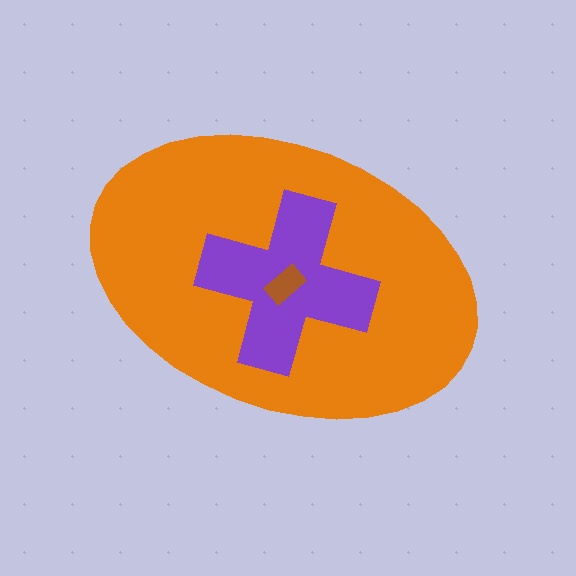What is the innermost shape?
The brown rectangle.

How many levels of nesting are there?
3.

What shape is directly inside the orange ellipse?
The purple cross.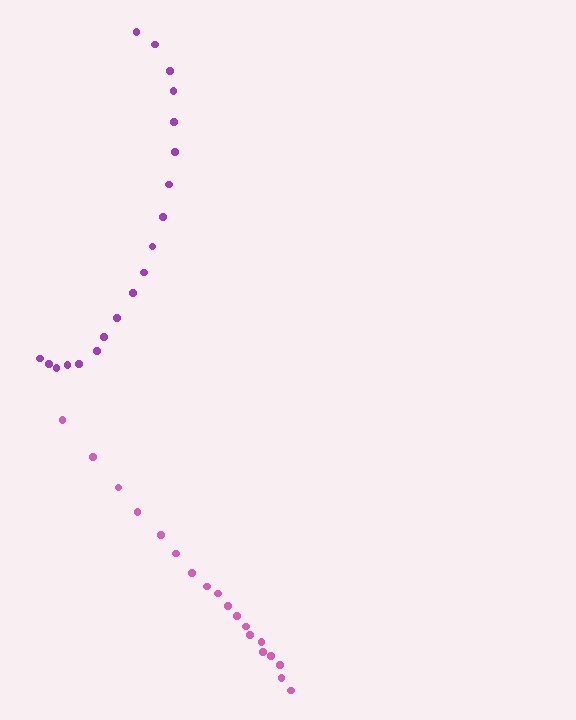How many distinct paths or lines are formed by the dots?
There are 2 distinct paths.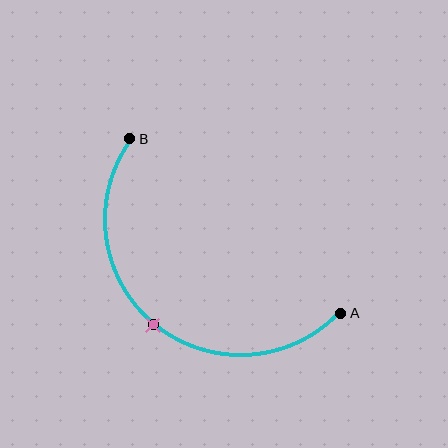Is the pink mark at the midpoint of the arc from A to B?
Yes. The pink mark lies on the arc at equal arc-length from both A and B — it is the arc midpoint.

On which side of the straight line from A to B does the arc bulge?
The arc bulges below and to the left of the straight line connecting A and B.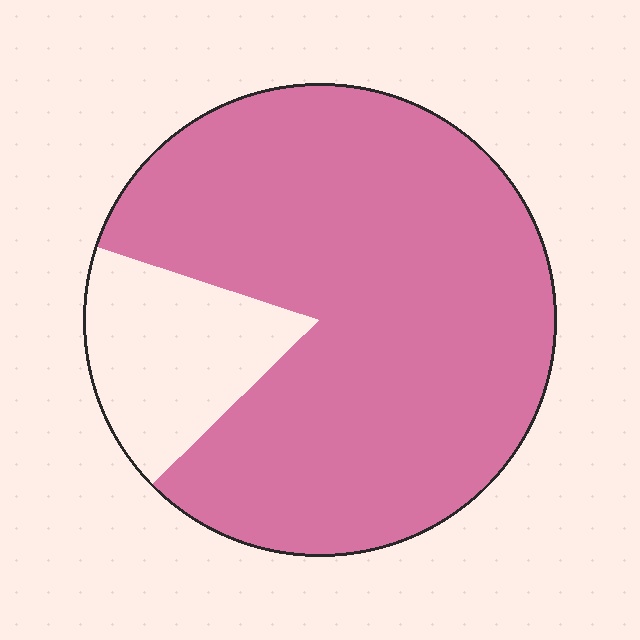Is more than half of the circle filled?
Yes.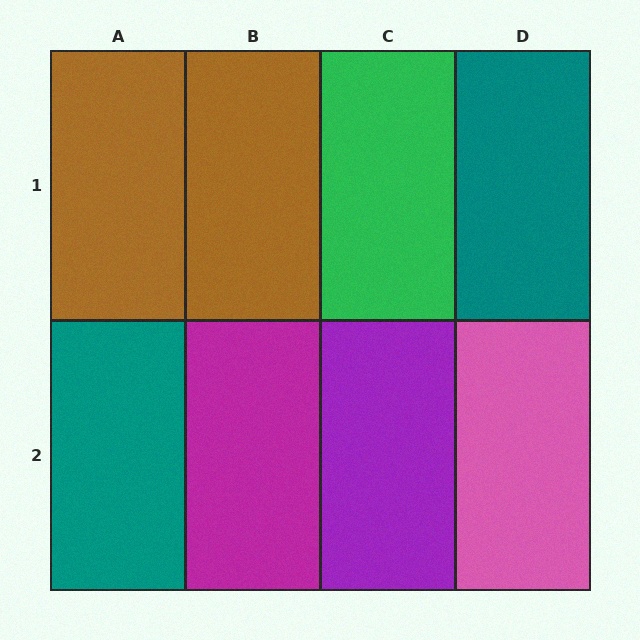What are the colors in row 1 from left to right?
Brown, brown, green, teal.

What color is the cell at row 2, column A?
Teal.